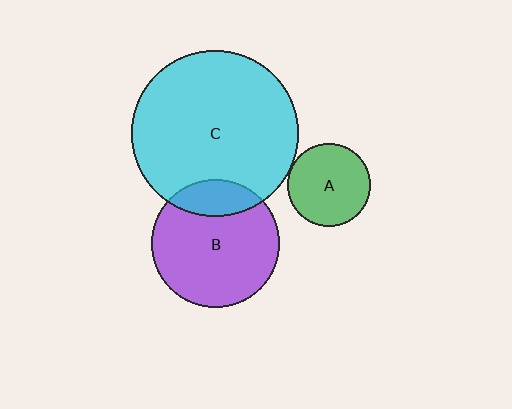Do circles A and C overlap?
Yes.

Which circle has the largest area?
Circle C (cyan).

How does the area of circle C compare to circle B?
Approximately 1.7 times.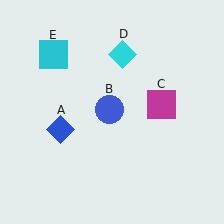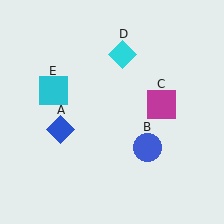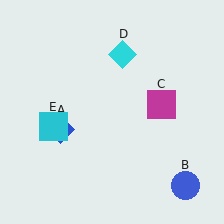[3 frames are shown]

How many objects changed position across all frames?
2 objects changed position: blue circle (object B), cyan square (object E).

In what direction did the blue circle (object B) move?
The blue circle (object B) moved down and to the right.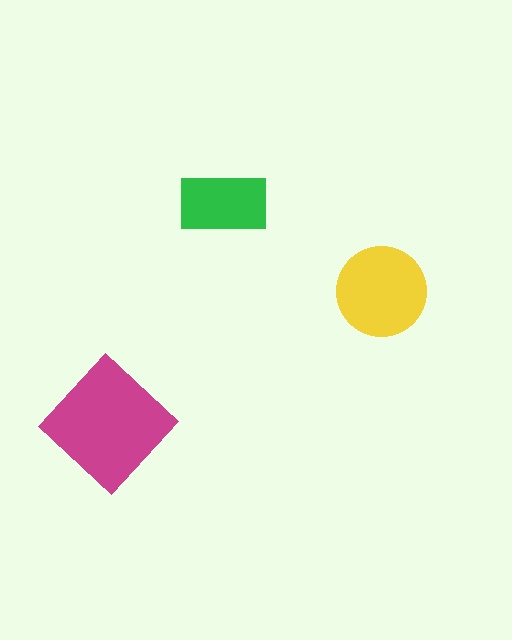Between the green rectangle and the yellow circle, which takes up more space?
The yellow circle.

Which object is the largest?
The magenta diamond.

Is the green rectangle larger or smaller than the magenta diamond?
Smaller.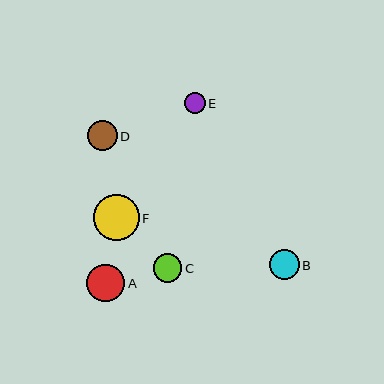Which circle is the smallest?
Circle E is the smallest with a size of approximately 21 pixels.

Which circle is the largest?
Circle F is the largest with a size of approximately 46 pixels.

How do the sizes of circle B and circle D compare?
Circle B and circle D are approximately the same size.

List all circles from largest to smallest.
From largest to smallest: F, A, B, D, C, E.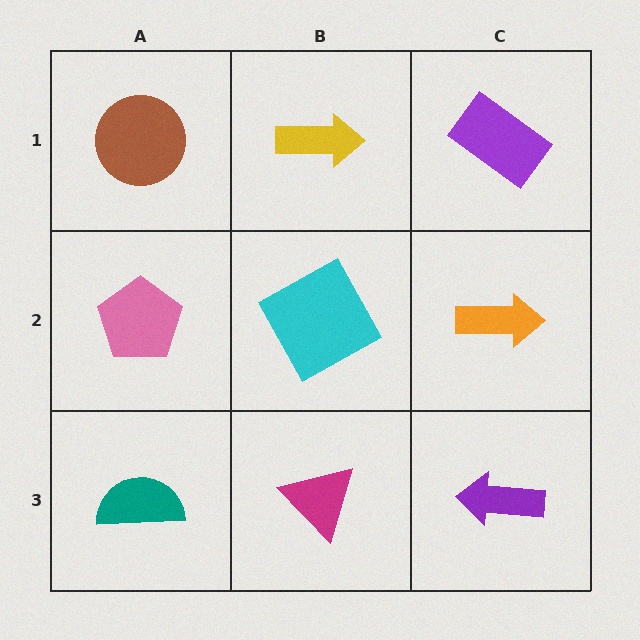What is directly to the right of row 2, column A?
A cyan square.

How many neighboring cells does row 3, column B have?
3.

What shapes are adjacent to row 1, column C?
An orange arrow (row 2, column C), a yellow arrow (row 1, column B).